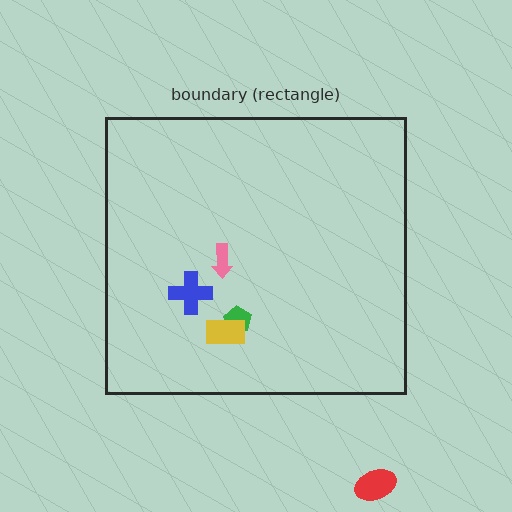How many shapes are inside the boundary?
4 inside, 1 outside.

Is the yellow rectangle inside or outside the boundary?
Inside.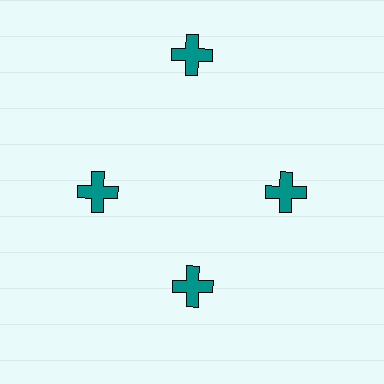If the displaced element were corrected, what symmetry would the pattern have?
It would have 4-fold rotational symmetry — the pattern would map onto itself every 90 degrees.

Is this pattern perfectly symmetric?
No. The 4 teal crosses are arranged in a ring, but one element near the 12 o'clock position is pushed outward from the center, breaking the 4-fold rotational symmetry.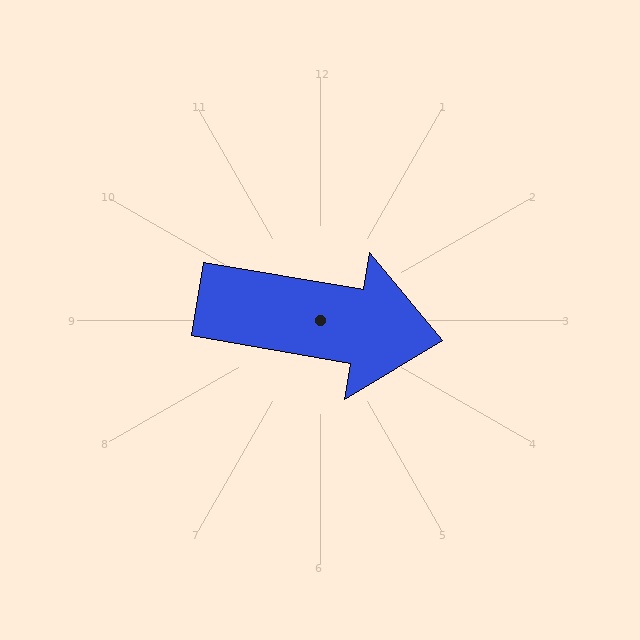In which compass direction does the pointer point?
East.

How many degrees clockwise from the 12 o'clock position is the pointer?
Approximately 100 degrees.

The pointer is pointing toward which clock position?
Roughly 3 o'clock.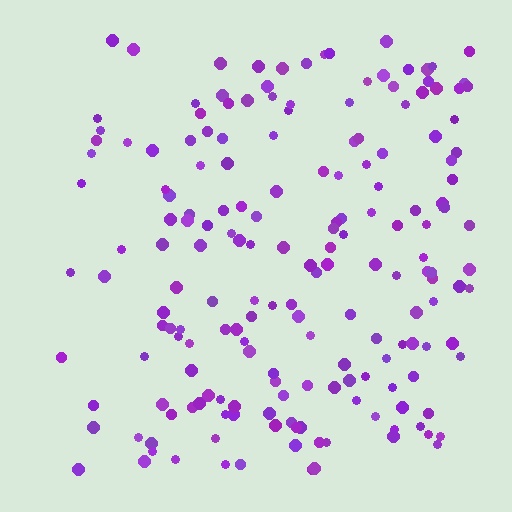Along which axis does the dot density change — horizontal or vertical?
Horizontal.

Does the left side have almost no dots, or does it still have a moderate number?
Still a moderate number, just noticeably fewer than the right.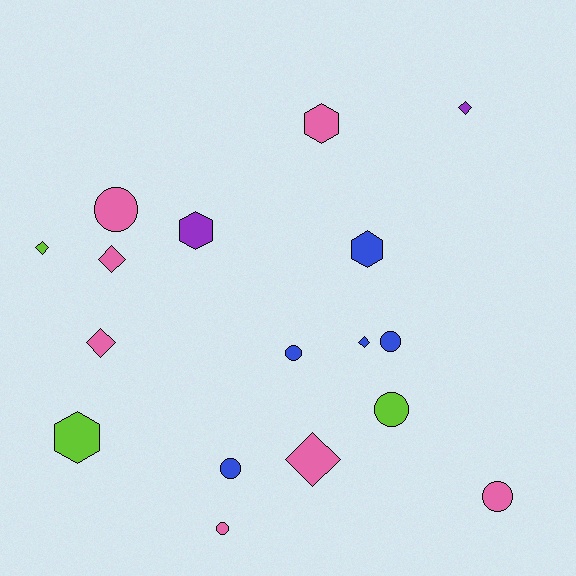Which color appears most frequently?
Pink, with 7 objects.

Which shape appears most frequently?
Circle, with 7 objects.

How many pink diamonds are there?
There are 3 pink diamonds.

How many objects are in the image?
There are 17 objects.